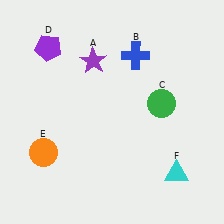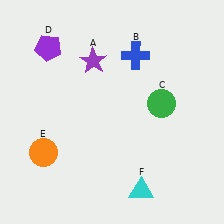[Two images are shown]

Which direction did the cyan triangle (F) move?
The cyan triangle (F) moved left.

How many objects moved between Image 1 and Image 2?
1 object moved between the two images.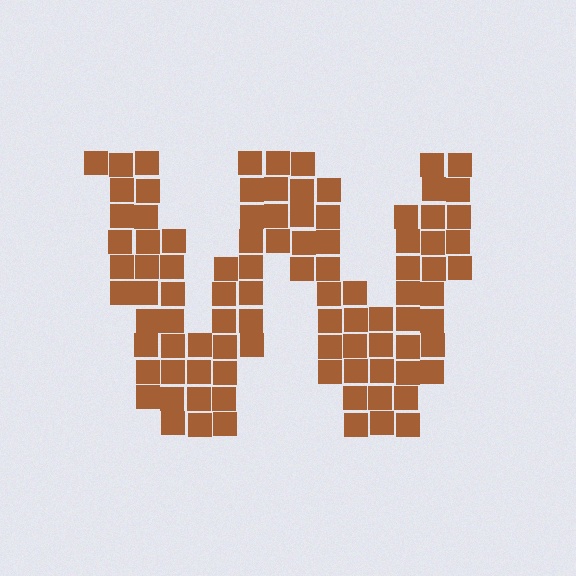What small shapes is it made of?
It is made of small squares.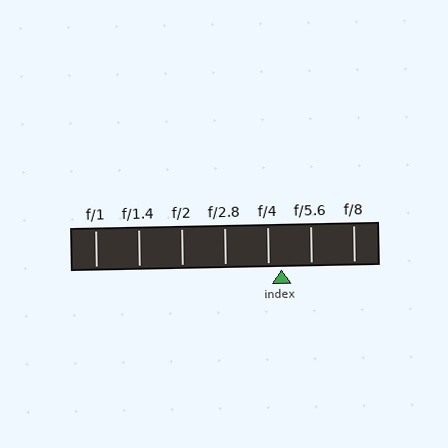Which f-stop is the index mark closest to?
The index mark is closest to f/4.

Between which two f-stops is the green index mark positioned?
The index mark is between f/4 and f/5.6.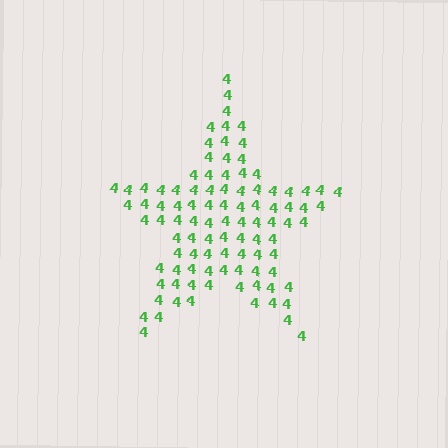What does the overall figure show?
The overall figure shows a star.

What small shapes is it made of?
It is made of small digit 4's.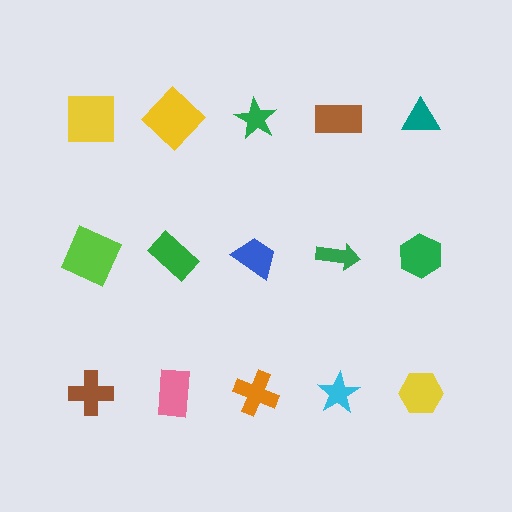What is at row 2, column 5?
A green hexagon.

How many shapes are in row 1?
5 shapes.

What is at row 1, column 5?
A teal triangle.